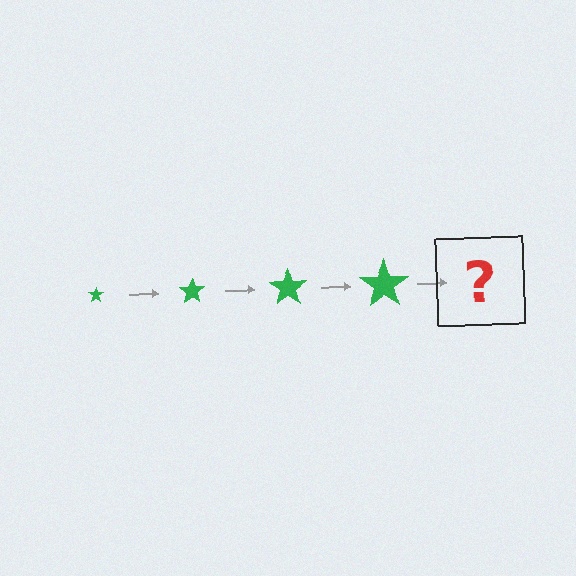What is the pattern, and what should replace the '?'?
The pattern is that the star gets progressively larger each step. The '?' should be a green star, larger than the previous one.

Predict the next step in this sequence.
The next step is a green star, larger than the previous one.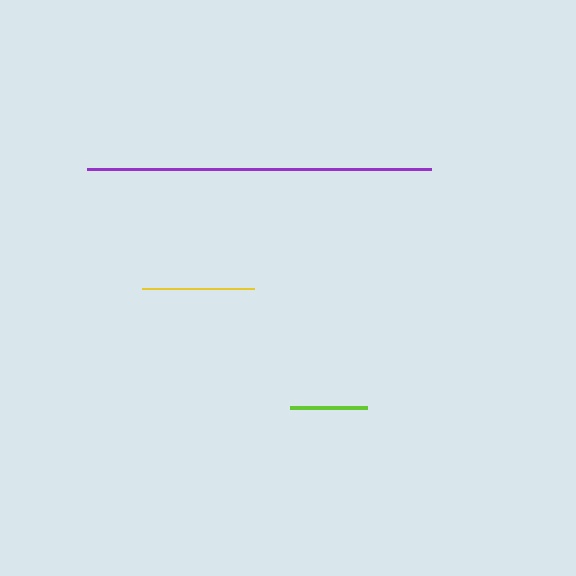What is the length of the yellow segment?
The yellow segment is approximately 111 pixels long.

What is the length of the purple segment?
The purple segment is approximately 344 pixels long.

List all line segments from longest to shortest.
From longest to shortest: purple, yellow, lime.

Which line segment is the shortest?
The lime line is the shortest at approximately 77 pixels.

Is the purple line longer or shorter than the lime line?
The purple line is longer than the lime line.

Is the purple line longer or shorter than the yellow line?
The purple line is longer than the yellow line.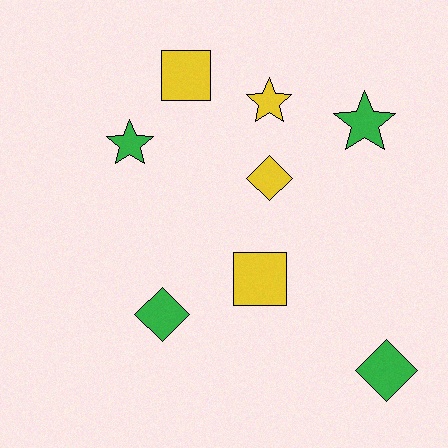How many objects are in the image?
There are 8 objects.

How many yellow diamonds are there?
There is 1 yellow diamond.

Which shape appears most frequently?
Star, with 3 objects.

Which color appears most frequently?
Green, with 4 objects.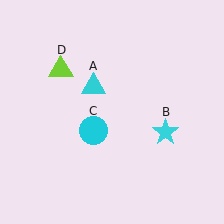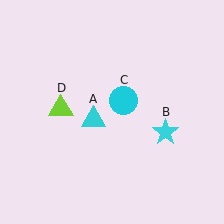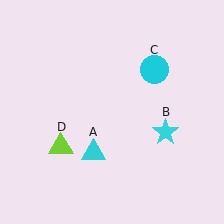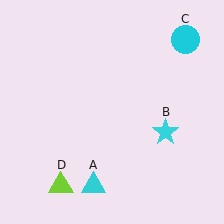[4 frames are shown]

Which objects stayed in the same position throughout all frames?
Cyan star (object B) remained stationary.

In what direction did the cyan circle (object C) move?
The cyan circle (object C) moved up and to the right.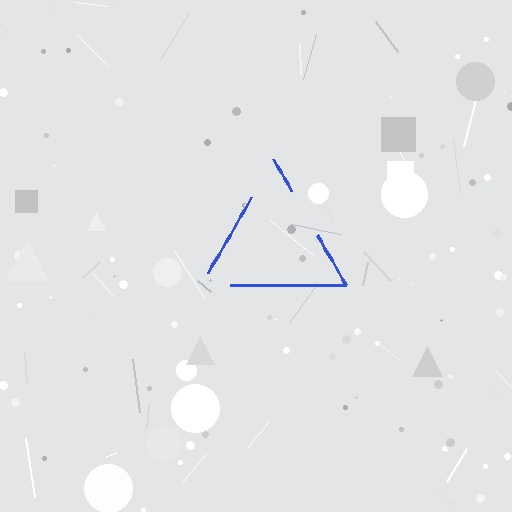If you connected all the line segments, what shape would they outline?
They would outline a triangle.